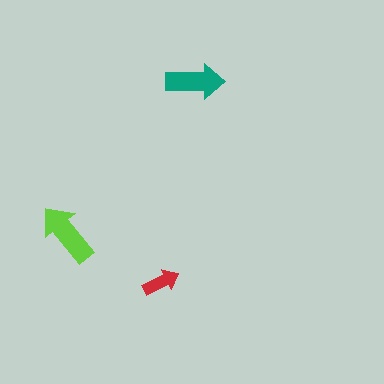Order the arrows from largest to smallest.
the lime one, the teal one, the red one.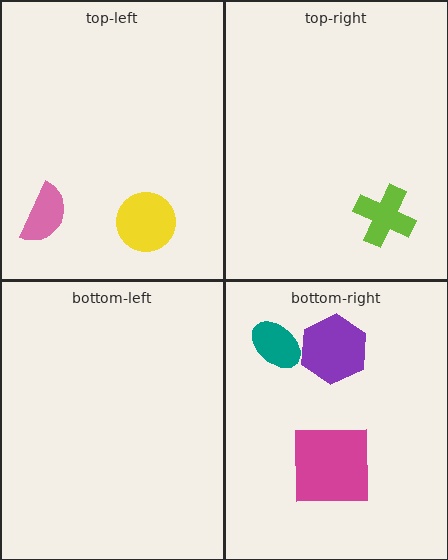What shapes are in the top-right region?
The lime cross.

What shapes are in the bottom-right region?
The magenta square, the purple hexagon, the teal ellipse.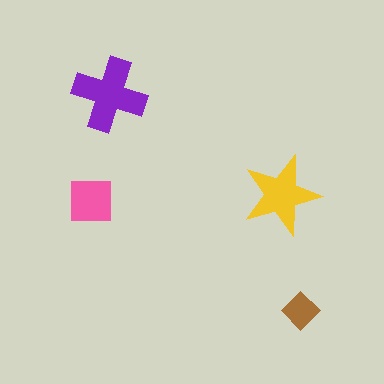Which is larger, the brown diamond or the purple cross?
The purple cross.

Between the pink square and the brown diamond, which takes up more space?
The pink square.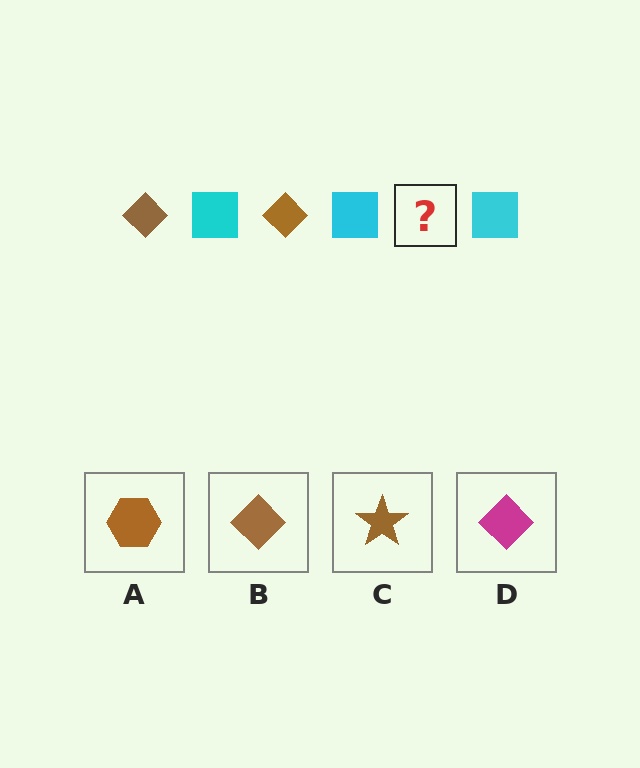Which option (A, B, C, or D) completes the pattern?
B.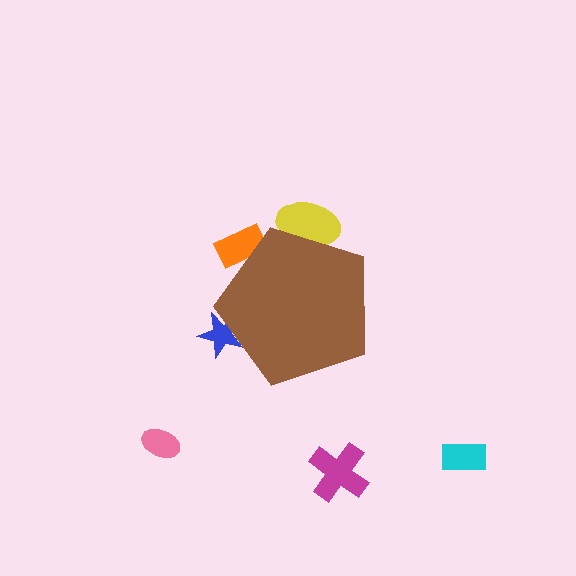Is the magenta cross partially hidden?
No, the magenta cross is fully visible.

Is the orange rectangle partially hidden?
Yes, the orange rectangle is partially hidden behind the brown pentagon.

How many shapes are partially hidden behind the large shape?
3 shapes are partially hidden.